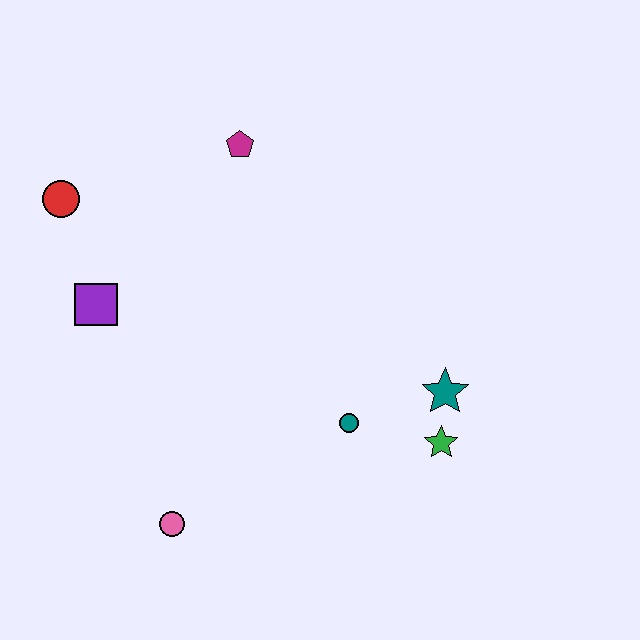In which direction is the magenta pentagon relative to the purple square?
The magenta pentagon is above the purple square.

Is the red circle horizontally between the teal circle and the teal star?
No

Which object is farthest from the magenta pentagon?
The pink circle is farthest from the magenta pentagon.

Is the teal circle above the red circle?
No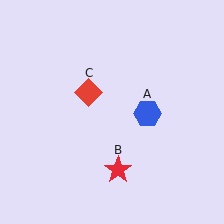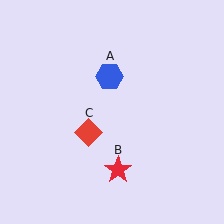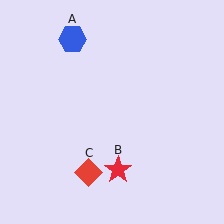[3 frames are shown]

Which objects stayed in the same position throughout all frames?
Red star (object B) remained stationary.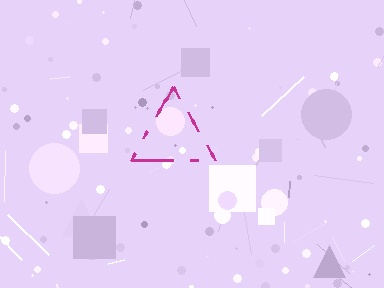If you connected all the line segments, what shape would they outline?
They would outline a triangle.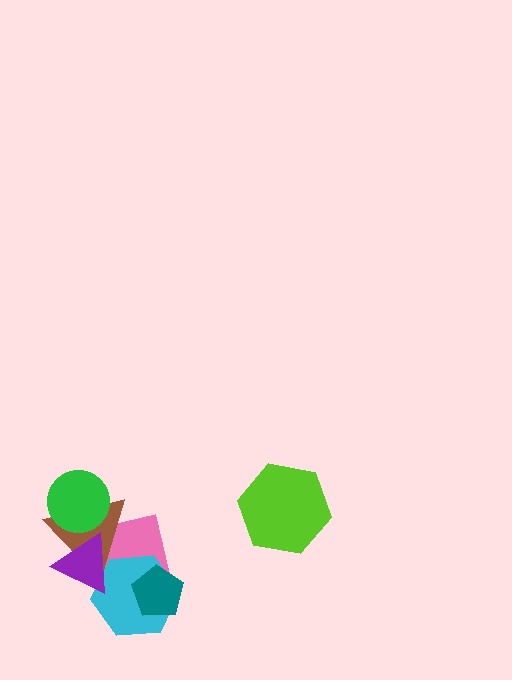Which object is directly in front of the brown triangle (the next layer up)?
The green circle is directly in front of the brown triangle.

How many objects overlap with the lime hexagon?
0 objects overlap with the lime hexagon.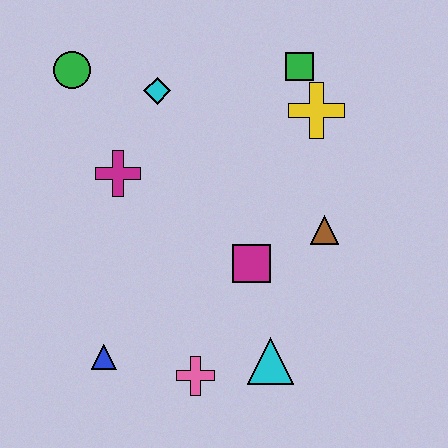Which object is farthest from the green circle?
The cyan triangle is farthest from the green circle.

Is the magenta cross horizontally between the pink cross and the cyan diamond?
No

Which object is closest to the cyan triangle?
The pink cross is closest to the cyan triangle.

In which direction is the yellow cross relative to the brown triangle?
The yellow cross is above the brown triangle.